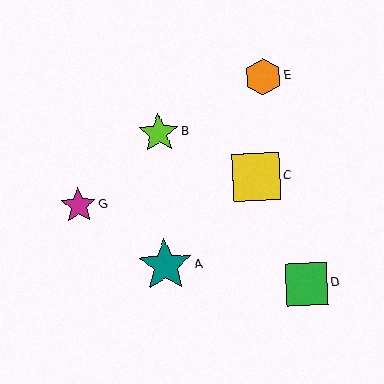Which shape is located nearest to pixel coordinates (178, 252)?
The teal star (labeled A) at (165, 266) is nearest to that location.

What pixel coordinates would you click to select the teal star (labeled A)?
Click at (165, 266) to select the teal star A.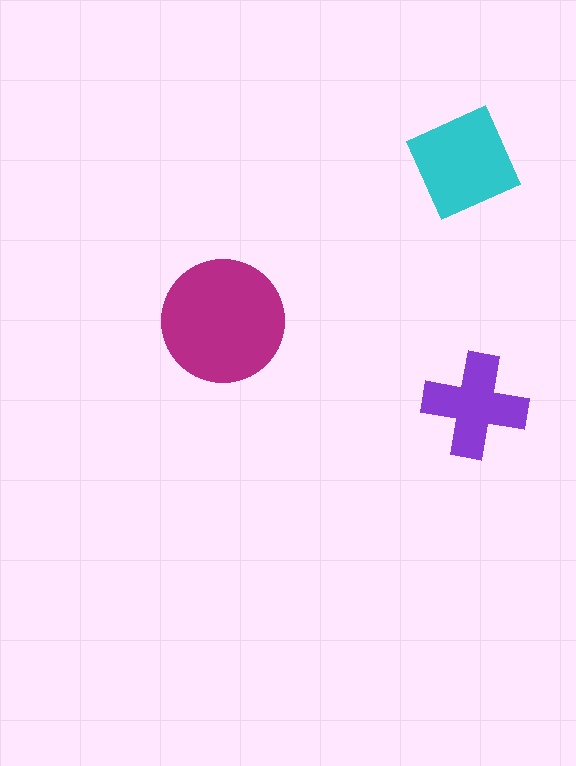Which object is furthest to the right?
The purple cross is rightmost.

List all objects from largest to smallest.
The magenta circle, the cyan diamond, the purple cross.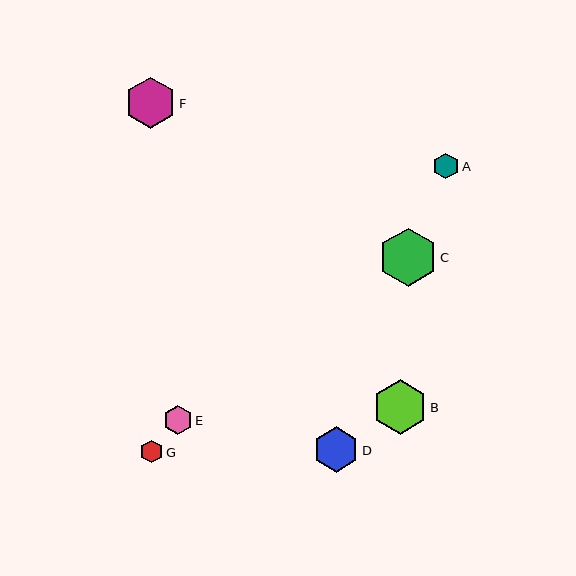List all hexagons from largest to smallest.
From largest to smallest: C, B, F, D, E, A, G.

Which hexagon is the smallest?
Hexagon G is the smallest with a size of approximately 23 pixels.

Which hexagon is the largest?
Hexagon C is the largest with a size of approximately 58 pixels.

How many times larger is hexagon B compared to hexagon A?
Hexagon B is approximately 2.1 times the size of hexagon A.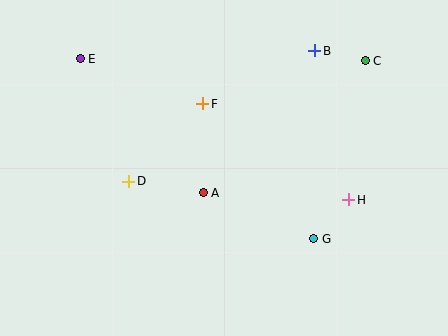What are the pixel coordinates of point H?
Point H is at (349, 200).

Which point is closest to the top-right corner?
Point C is closest to the top-right corner.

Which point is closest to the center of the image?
Point A at (203, 193) is closest to the center.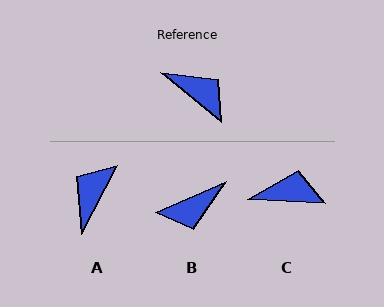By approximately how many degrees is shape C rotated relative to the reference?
Approximately 36 degrees counter-clockwise.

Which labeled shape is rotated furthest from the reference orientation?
B, about 117 degrees away.